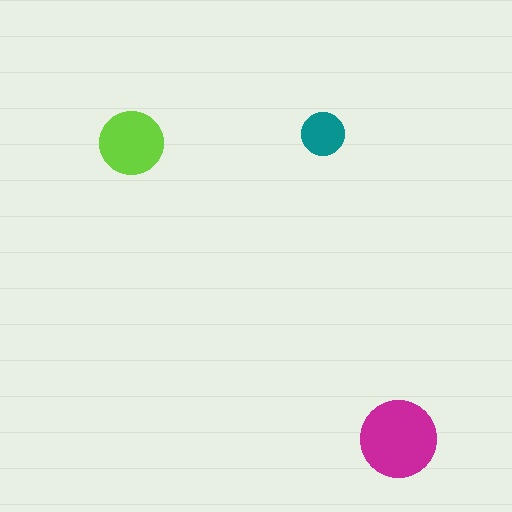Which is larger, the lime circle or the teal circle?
The lime one.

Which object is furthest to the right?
The magenta circle is rightmost.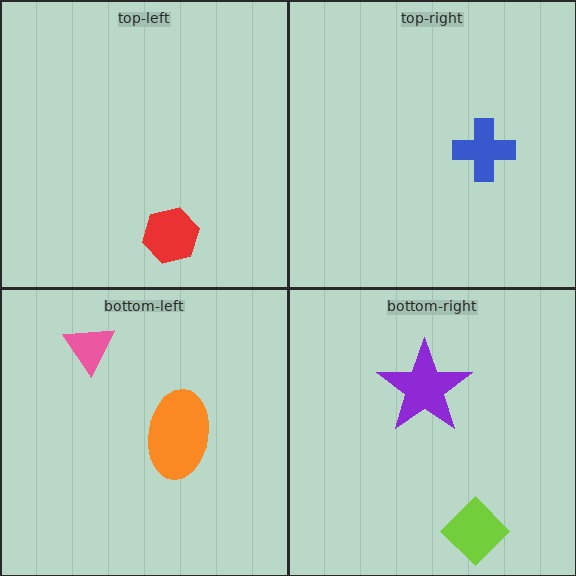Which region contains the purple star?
The bottom-right region.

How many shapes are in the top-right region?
1.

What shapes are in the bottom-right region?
The purple star, the lime diamond.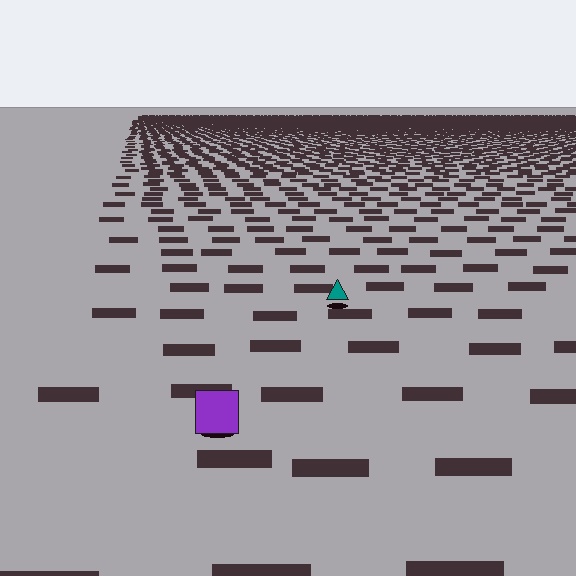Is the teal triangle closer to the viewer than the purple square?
No. The purple square is closer — you can tell from the texture gradient: the ground texture is coarser near it.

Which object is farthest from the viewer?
The teal triangle is farthest from the viewer. It appears smaller and the ground texture around it is denser.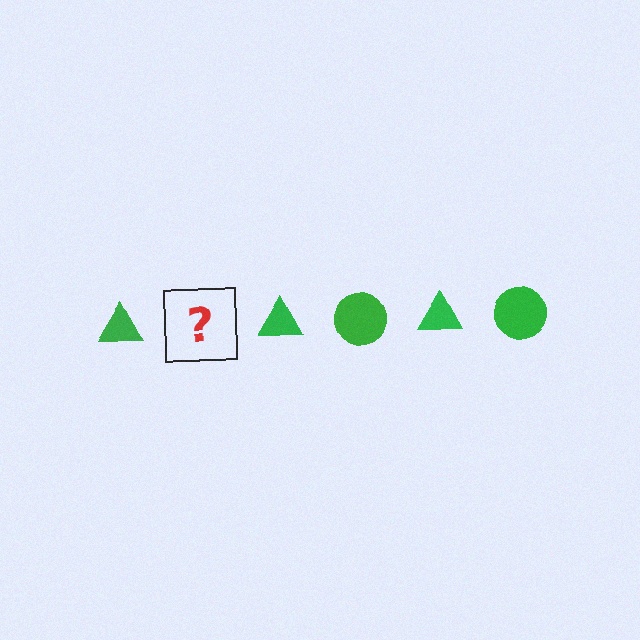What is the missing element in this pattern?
The missing element is a green circle.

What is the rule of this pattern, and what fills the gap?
The rule is that the pattern cycles through triangle, circle shapes in green. The gap should be filled with a green circle.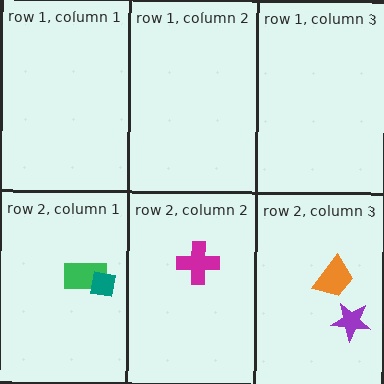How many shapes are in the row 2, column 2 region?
1.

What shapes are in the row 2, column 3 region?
The orange trapezoid, the purple star.